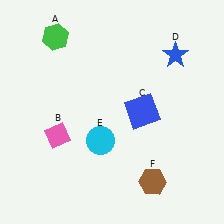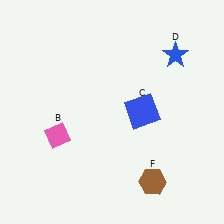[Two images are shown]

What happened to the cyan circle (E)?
The cyan circle (E) was removed in Image 2. It was in the bottom-left area of Image 1.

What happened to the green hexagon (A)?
The green hexagon (A) was removed in Image 2. It was in the top-left area of Image 1.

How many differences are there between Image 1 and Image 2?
There are 2 differences between the two images.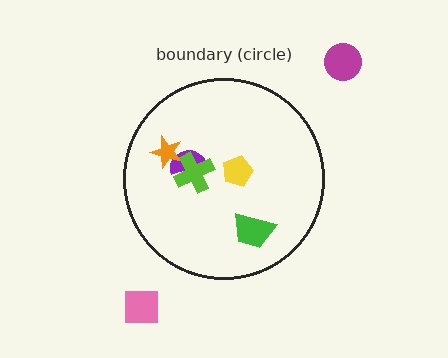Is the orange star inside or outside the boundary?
Inside.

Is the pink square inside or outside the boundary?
Outside.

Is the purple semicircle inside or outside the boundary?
Inside.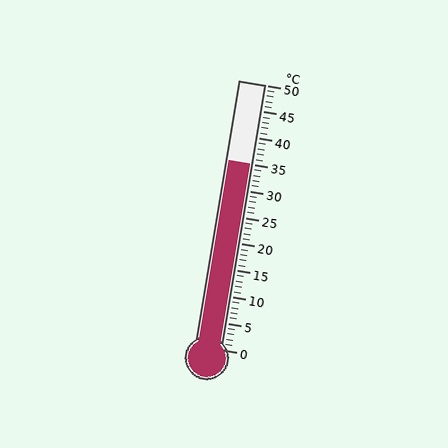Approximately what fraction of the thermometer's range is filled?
The thermometer is filled to approximately 70% of its range.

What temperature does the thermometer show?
The thermometer shows approximately 35°C.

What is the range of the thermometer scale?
The thermometer scale ranges from 0°C to 50°C.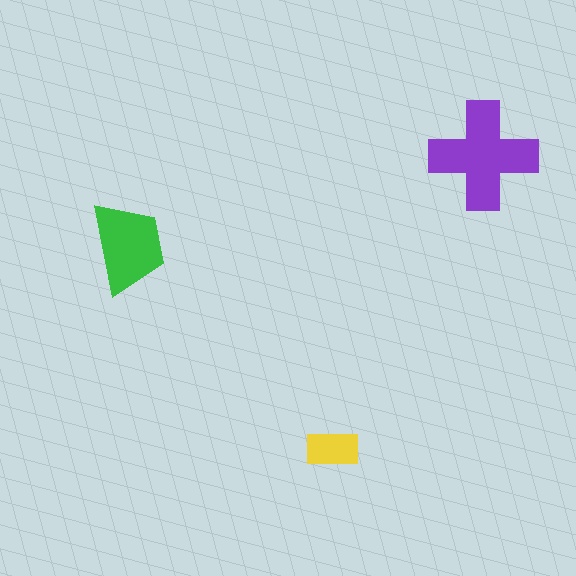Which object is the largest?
The purple cross.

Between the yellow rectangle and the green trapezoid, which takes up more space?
The green trapezoid.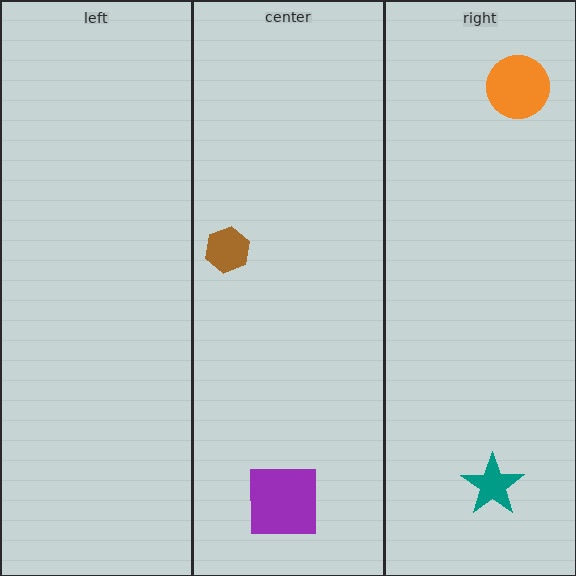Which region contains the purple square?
The center region.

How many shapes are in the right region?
2.